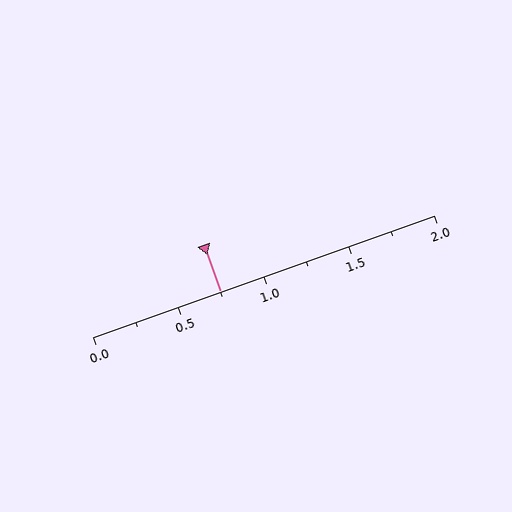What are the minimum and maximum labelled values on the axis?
The axis runs from 0.0 to 2.0.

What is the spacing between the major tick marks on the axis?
The major ticks are spaced 0.5 apart.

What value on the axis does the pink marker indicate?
The marker indicates approximately 0.75.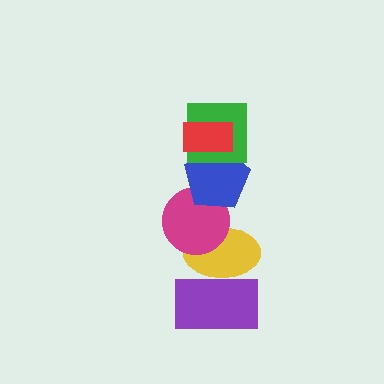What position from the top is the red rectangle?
The red rectangle is 1st from the top.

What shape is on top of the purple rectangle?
The yellow ellipse is on top of the purple rectangle.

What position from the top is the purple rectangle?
The purple rectangle is 6th from the top.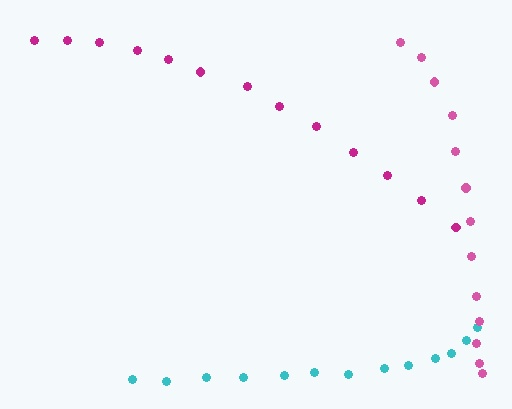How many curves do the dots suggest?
There are 3 distinct paths.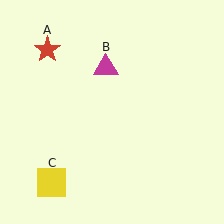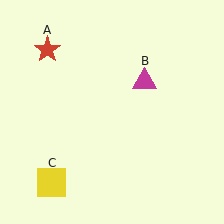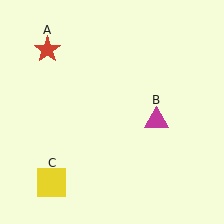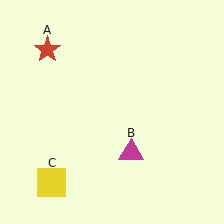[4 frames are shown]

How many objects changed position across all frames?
1 object changed position: magenta triangle (object B).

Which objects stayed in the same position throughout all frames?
Red star (object A) and yellow square (object C) remained stationary.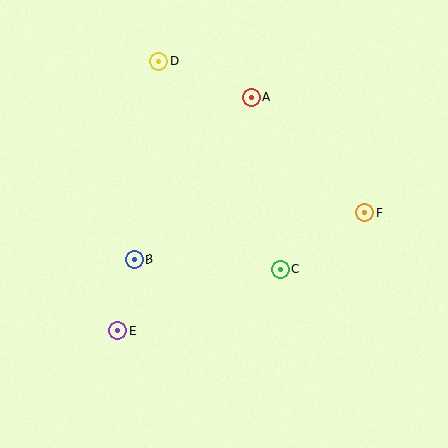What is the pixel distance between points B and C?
The distance between B and C is 146 pixels.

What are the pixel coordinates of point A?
Point A is at (252, 97).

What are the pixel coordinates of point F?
Point F is at (365, 213).